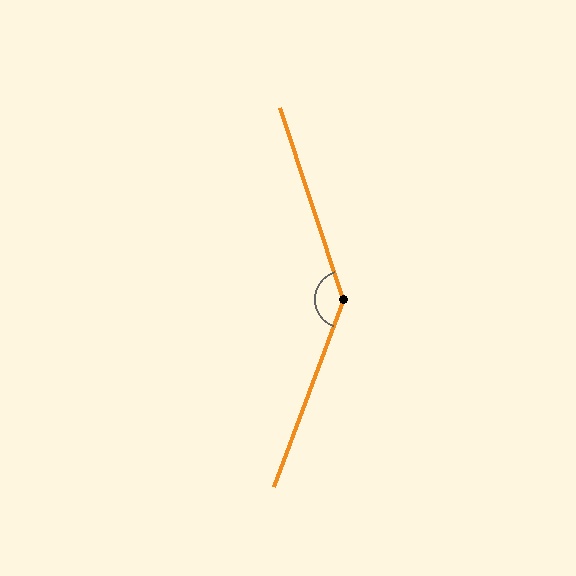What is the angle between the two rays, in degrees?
Approximately 141 degrees.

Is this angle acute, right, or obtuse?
It is obtuse.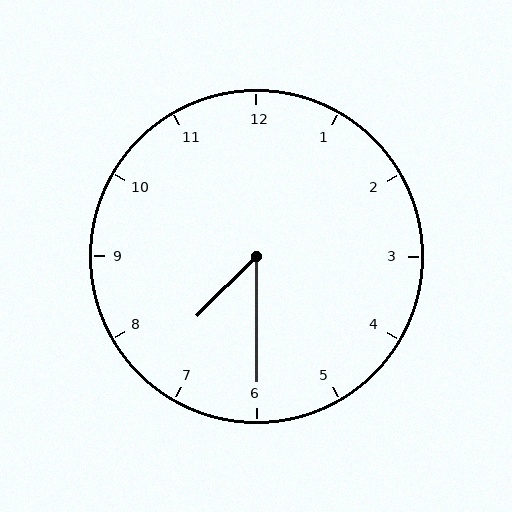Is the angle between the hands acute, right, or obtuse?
It is acute.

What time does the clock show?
7:30.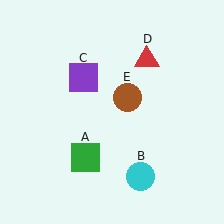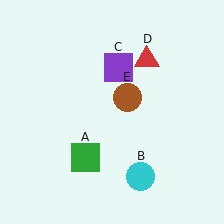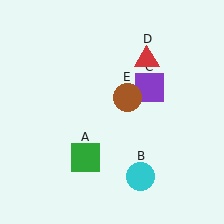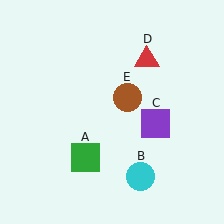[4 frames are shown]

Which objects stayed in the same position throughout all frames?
Green square (object A) and cyan circle (object B) and red triangle (object D) and brown circle (object E) remained stationary.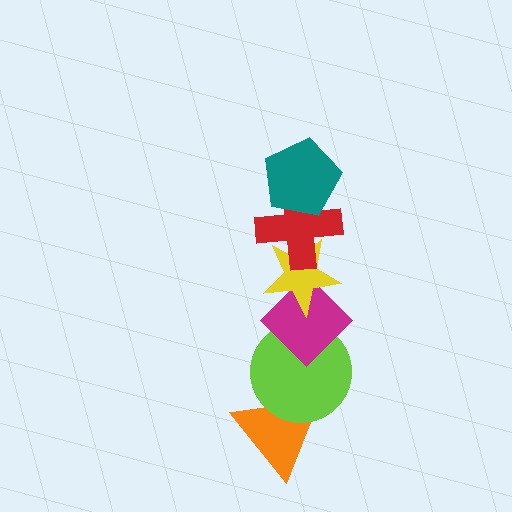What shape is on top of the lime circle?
The magenta diamond is on top of the lime circle.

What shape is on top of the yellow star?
The red cross is on top of the yellow star.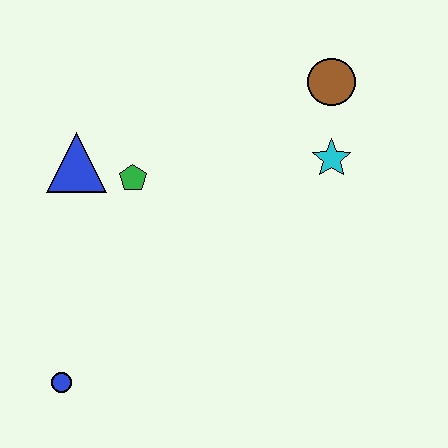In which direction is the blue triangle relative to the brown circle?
The blue triangle is to the left of the brown circle.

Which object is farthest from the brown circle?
The blue circle is farthest from the brown circle.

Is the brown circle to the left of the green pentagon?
No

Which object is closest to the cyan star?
The brown circle is closest to the cyan star.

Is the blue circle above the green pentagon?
No